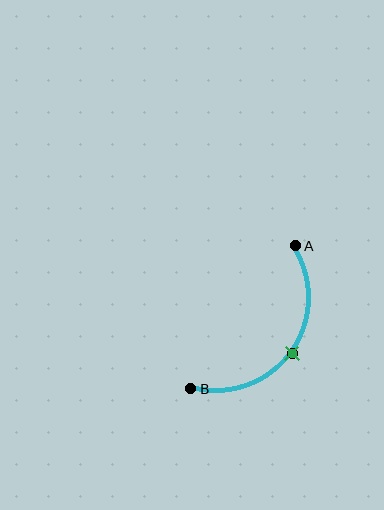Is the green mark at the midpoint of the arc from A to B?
Yes. The green mark lies on the arc at equal arc-length from both A and B — it is the arc midpoint.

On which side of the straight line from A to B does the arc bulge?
The arc bulges below and to the right of the straight line connecting A and B.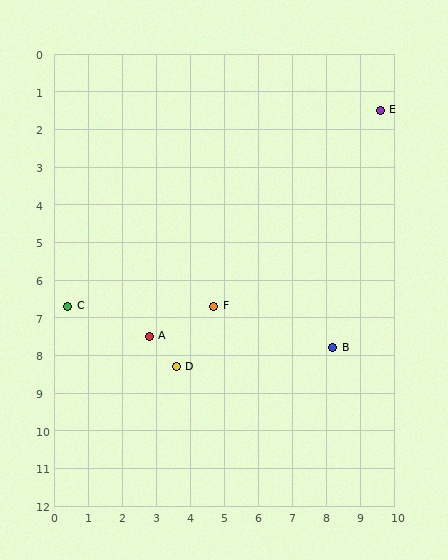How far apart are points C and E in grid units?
Points C and E are about 10.6 grid units apart.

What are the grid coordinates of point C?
Point C is at approximately (0.4, 6.7).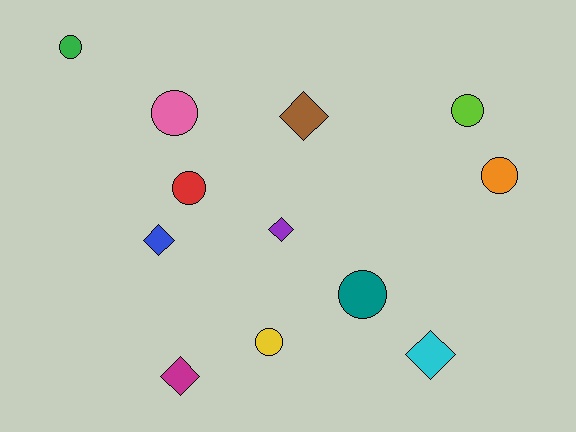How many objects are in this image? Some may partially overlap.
There are 12 objects.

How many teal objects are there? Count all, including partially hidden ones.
There is 1 teal object.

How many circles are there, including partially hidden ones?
There are 7 circles.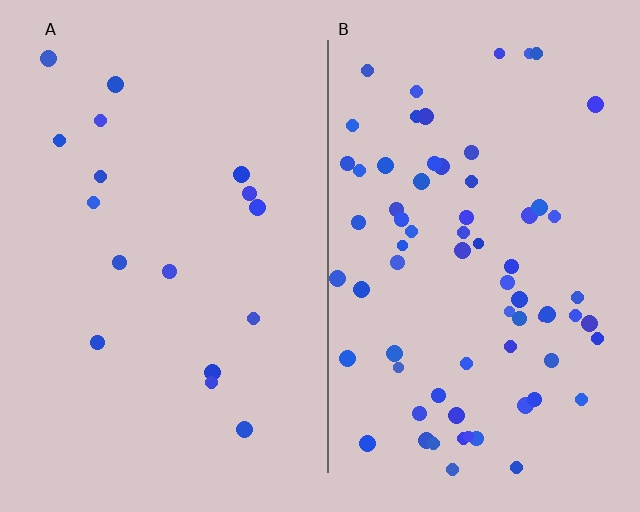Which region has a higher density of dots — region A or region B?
B (the right).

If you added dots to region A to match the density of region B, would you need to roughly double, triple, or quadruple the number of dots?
Approximately quadruple.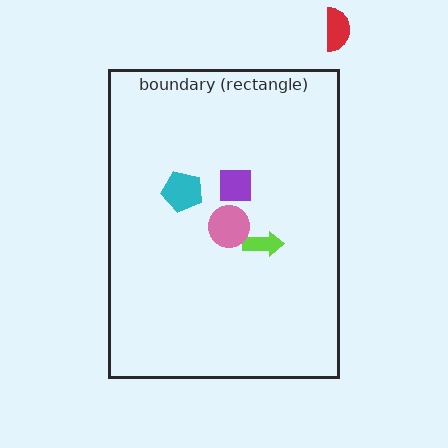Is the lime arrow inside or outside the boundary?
Inside.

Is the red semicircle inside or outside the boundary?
Outside.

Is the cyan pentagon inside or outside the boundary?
Inside.